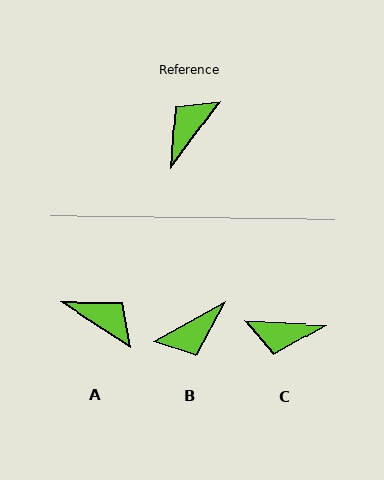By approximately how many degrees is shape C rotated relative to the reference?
Approximately 124 degrees counter-clockwise.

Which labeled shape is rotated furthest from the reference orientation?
B, about 156 degrees away.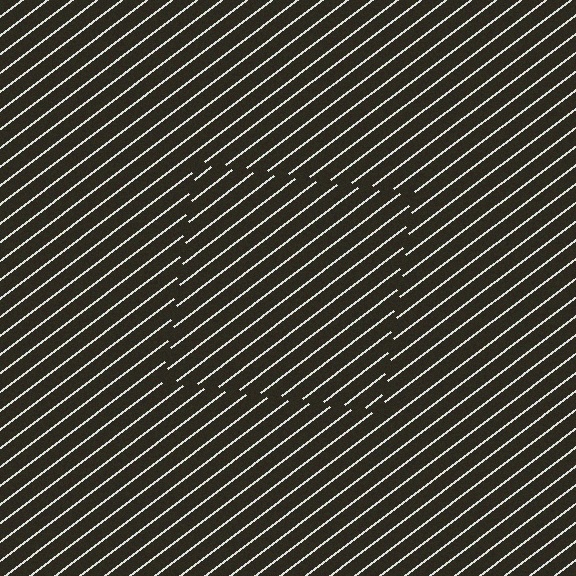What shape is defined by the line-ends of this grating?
An illusory square. The interior of the shape contains the same grating, shifted by half a period — the contour is defined by the phase discontinuity where line-ends from the inner and outer gratings abut.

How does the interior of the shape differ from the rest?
The interior of the shape contains the same grating, shifted by half a period — the contour is defined by the phase discontinuity where line-ends from the inner and outer gratings abut.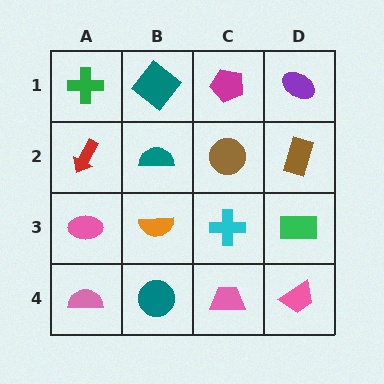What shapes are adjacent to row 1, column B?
A teal semicircle (row 2, column B), a green cross (row 1, column A), a magenta pentagon (row 1, column C).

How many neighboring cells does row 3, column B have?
4.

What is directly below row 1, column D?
A brown rectangle.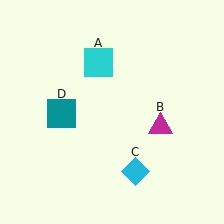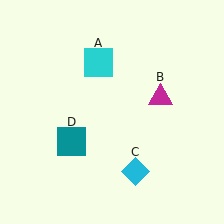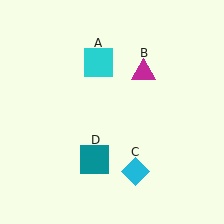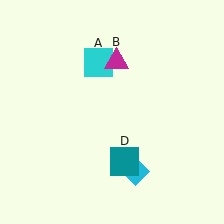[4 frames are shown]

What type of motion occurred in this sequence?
The magenta triangle (object B), teal square (object D) rotated counterclockwise around the center of the scene.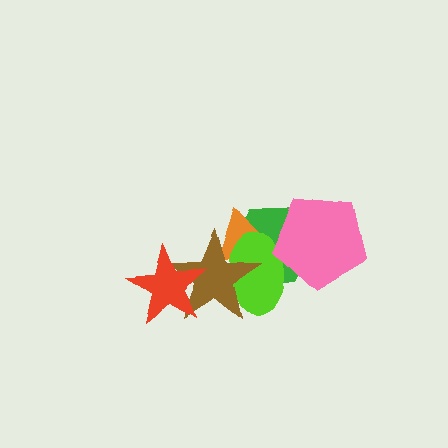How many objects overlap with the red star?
1 object overlaps with the red star.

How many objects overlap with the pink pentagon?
2 objects overlap with the pink pentagon.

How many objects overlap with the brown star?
4 objects overlap with the brown star.